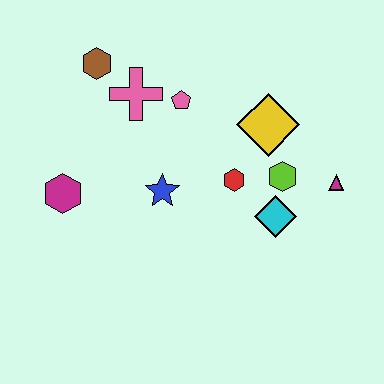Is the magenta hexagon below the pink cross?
Yes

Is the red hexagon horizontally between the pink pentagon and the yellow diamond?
Yes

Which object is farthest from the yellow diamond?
The magenta hexagon is farthest from the yellow diamond.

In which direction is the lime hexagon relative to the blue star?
The lime hexagon is to the right of the blue star.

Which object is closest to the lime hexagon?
The cyan diamond is closest to the lime hexagon.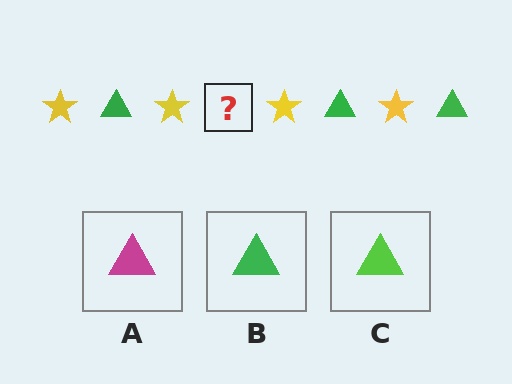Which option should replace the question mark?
Option B.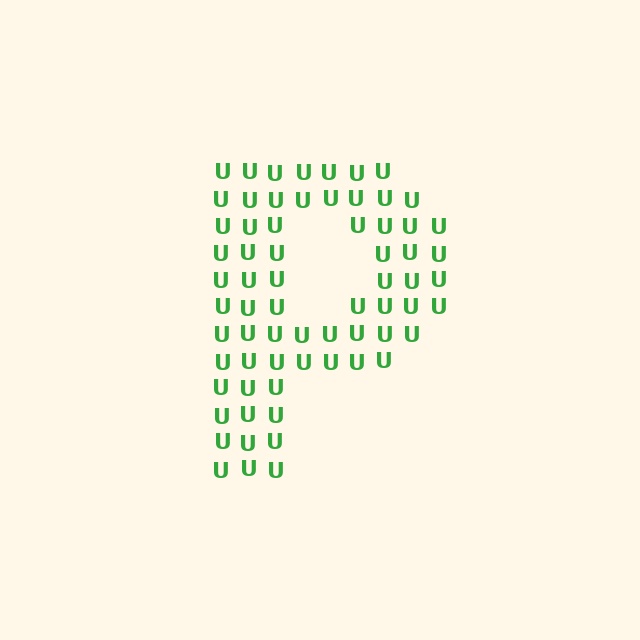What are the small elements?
The small elements are letter U's.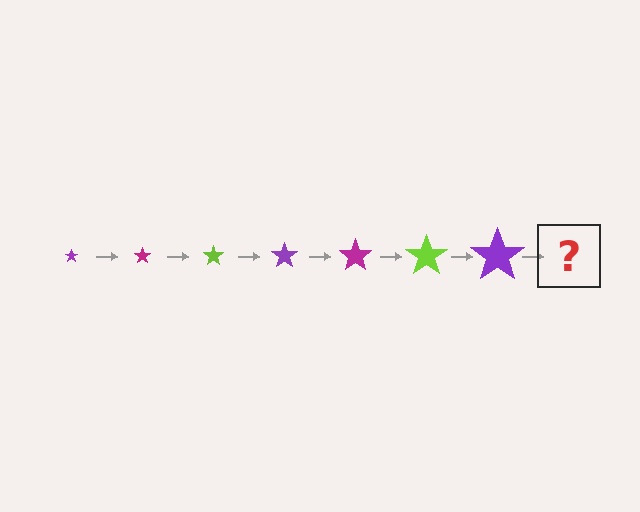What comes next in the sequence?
The next element should be a magenta star, larger than the previous one.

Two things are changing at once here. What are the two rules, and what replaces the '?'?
The two rules are that the star grows larger each step and the color cycles through purple, magenta, and lime. The '?' should be a magenta star, larger than the previous one.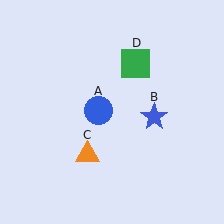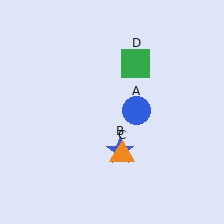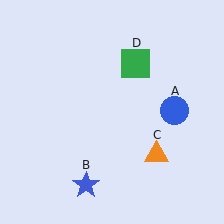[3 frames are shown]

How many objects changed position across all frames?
3 objects changed position: blue circle (object A), blue star (object B), orange triangle (object C).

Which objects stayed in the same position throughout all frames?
Green square (object D) remained stationary.